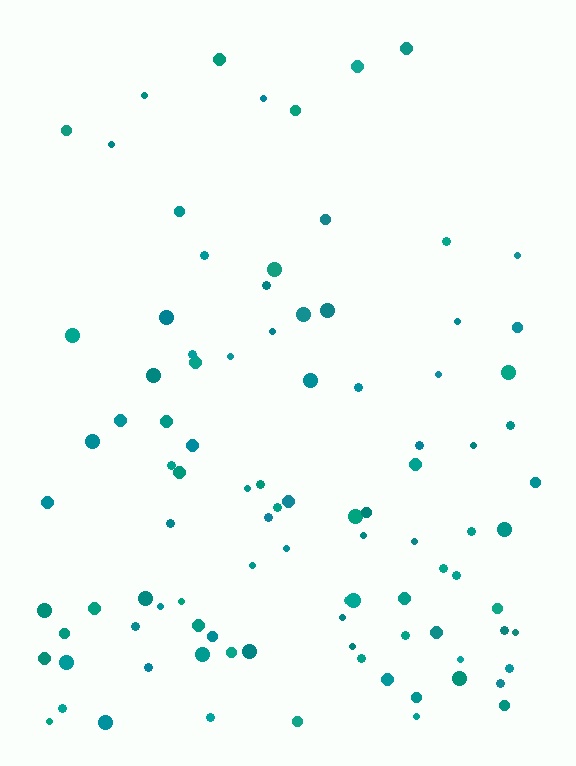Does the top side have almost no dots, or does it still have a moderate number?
Still a moderate number, just noticeably fewer than the bottom.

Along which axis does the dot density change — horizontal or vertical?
Vertical.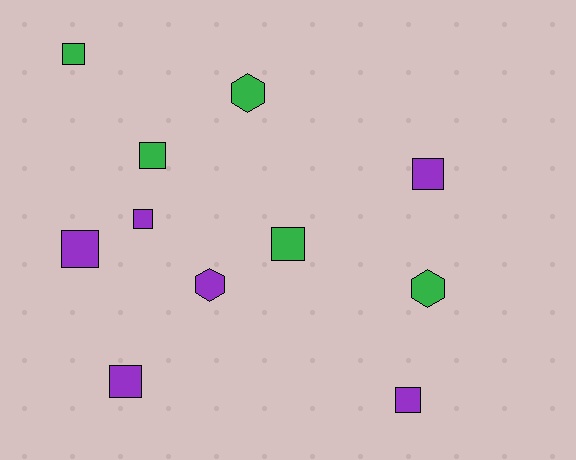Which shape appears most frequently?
Square, with 8 objects.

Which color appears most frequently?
Purple, with 6 objects.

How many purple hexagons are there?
There is 1 purple hexagon.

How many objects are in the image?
There are 11 objects.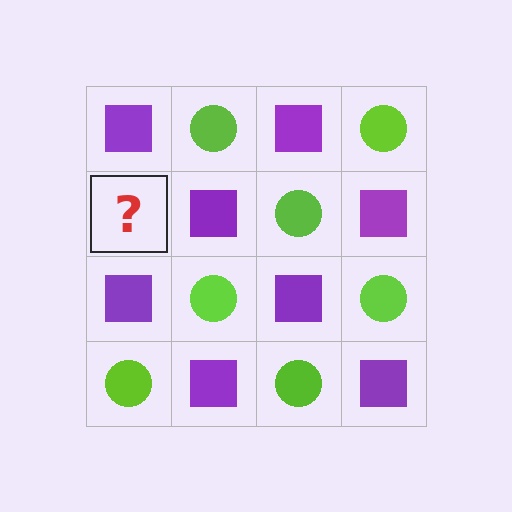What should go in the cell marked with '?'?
The missing cell should contain a lime circle.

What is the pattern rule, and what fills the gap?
The rule is that it alternates purple square and lime circle in a checkerboard pattern. The gap should be filled with a lime circle.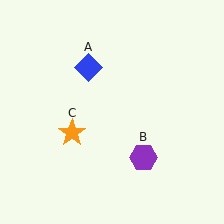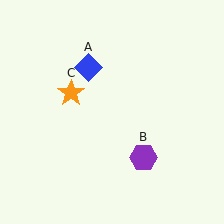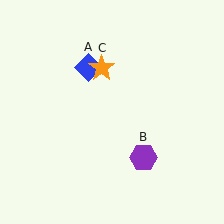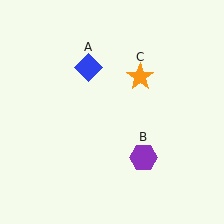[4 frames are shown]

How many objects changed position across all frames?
1 object changed position: orange star (object C).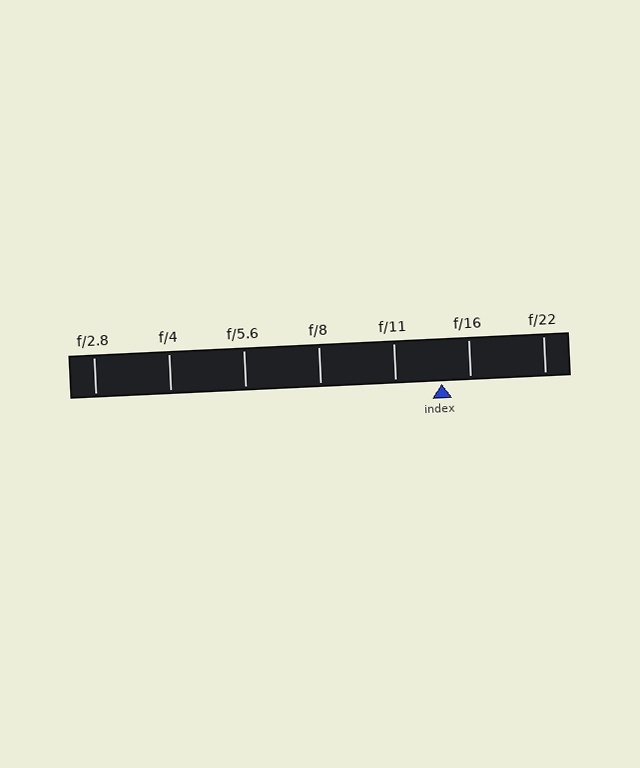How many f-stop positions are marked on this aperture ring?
There are 7 f-stop positions marked.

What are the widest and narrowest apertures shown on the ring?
The widest aperture shown is f/2.8 and the narrowest is f/22.